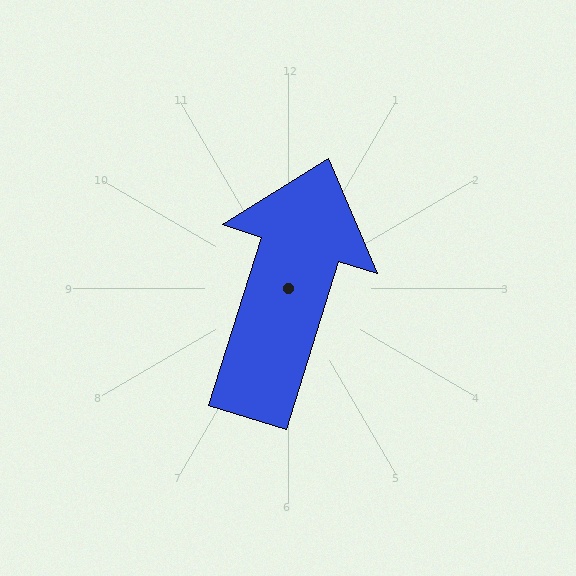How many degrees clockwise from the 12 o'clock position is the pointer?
Approximately 17 degrees.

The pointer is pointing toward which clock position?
Roughly 1 o'clock.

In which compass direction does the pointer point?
North.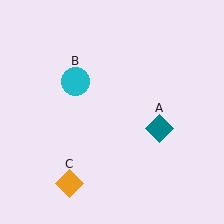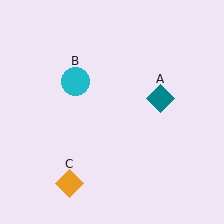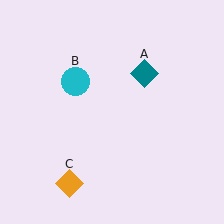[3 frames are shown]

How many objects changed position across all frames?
1 object changed position: teal diamond (object A).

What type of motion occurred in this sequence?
The teal diamond (object A) rotated counterclockwise around the center of the scene.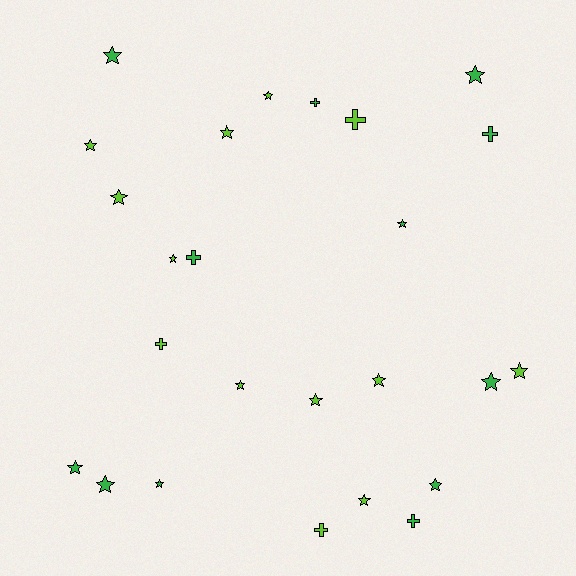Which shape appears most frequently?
Star, with 18 objects.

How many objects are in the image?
There are 25 objects.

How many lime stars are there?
There are 10 lime stars.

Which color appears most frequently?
Lime, with 13 objects.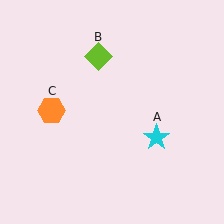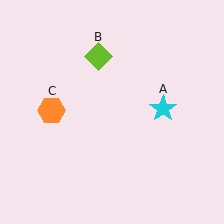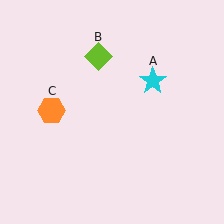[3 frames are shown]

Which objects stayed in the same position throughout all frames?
Lime diamond (object B) and orange hexagon (object C) remained stationary.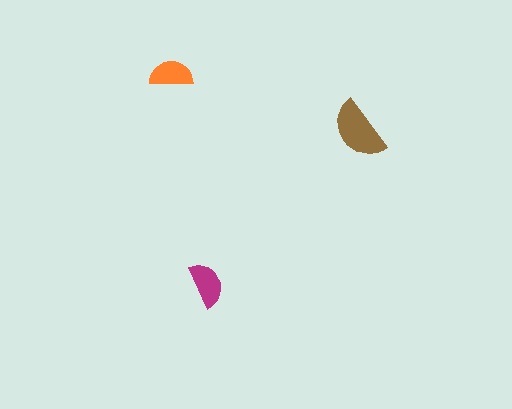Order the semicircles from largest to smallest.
the brown one, the magenta one, the orange one.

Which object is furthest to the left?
The orange semicircle is leftmost.